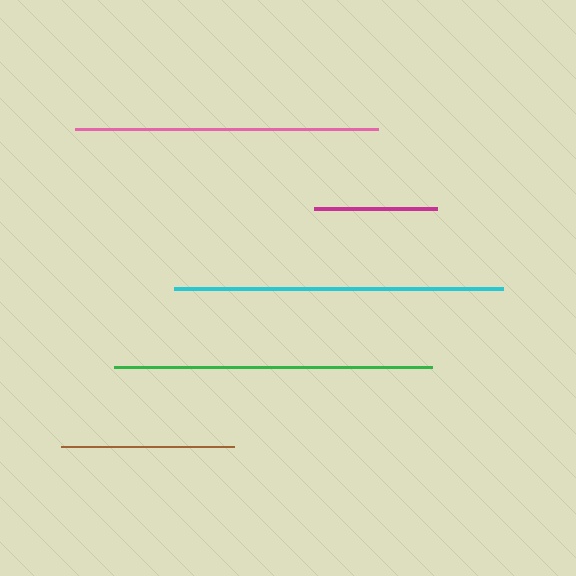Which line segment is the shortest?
The magenta line is the shortest at approximately 123 pixels.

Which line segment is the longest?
The cyan line is the longest at approximately 328 pixels.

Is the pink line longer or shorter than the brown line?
The pink line is longer than the brown line.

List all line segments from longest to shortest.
From longest to shortest: cyan, green, pink, brown, magenta.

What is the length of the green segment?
The green segment is approximately 318 pixels long.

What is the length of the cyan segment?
The cyan segment is approximately 328 pixels long.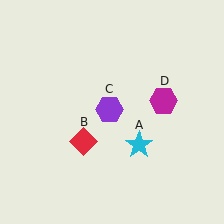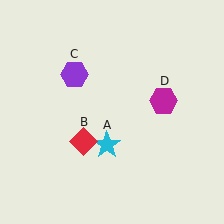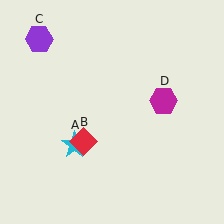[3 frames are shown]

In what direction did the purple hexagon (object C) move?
The purple hexagon (object C) moved up and to the left.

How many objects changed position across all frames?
2 objects changed position: cyan star (object A), purple hexagon (object C).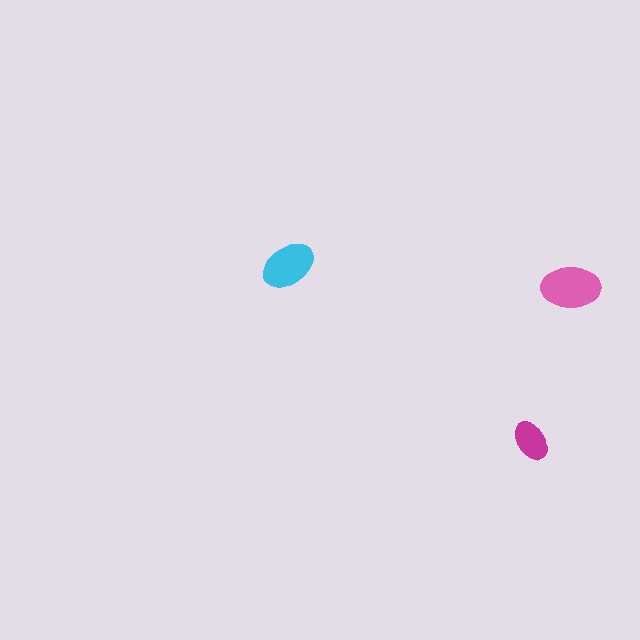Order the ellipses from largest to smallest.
the pink one, the cyan one, the magenta one.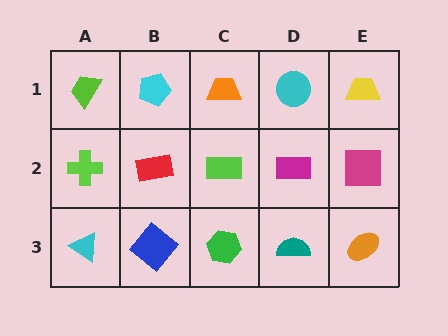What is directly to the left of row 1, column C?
A cyan pentagon.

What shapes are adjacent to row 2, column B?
A cyan pentagon (row 1, column B), a blue diamond (row 3, column B), a lime cross (row 2, column A), a lime rectangle (row 2, column C).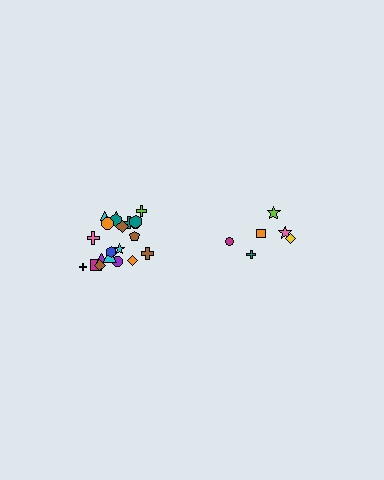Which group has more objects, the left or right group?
The left group.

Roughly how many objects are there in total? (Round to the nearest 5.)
Roughly 30 objects in total.